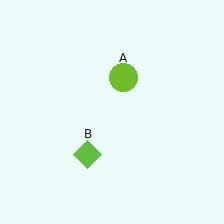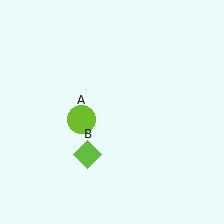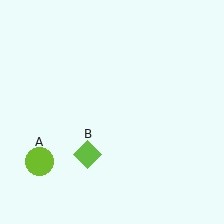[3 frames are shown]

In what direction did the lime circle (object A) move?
The lime circle (object A) moved down and to the left.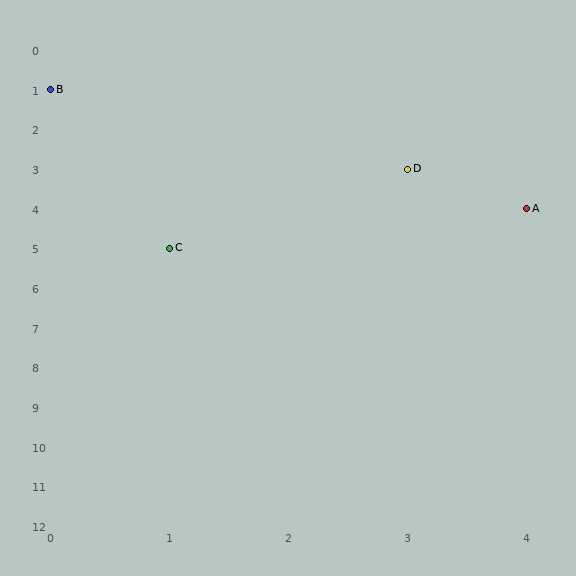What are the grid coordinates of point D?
Point D is at grid coordinates (3, 3).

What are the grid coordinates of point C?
Point C is at grid coordinates (1, 5).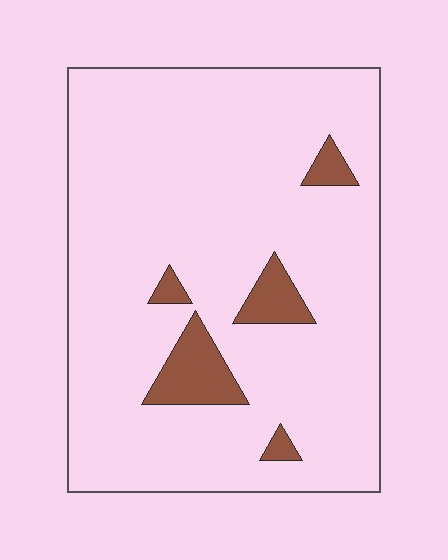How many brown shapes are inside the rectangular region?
5.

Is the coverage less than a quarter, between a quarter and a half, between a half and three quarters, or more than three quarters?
Less than a quarter.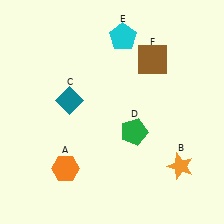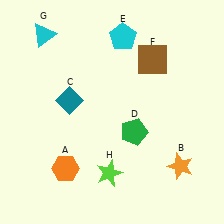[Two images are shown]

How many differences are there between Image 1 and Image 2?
There are 2 differences between the two images.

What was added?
A cyan triangle (G), a lime star (H) were added in Image 2.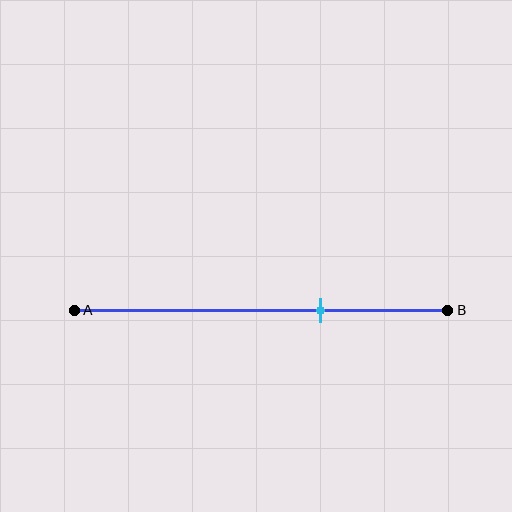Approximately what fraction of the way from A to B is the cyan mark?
The cyan mark is approximately 65% of the way from A to B.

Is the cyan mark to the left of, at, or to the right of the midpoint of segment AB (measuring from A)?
The cyan mark is to the right of the midpoint of segment AB.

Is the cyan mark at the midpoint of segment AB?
No, the mark is at about 65% from A, not at the 50% midpoint.